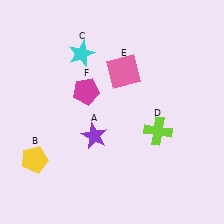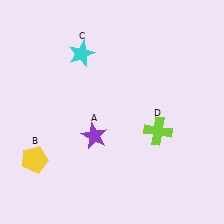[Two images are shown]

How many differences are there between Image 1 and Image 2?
There are 2 differences between the two images.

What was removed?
The magenta pentagon (F), the pink square (E) were removed in Image 2.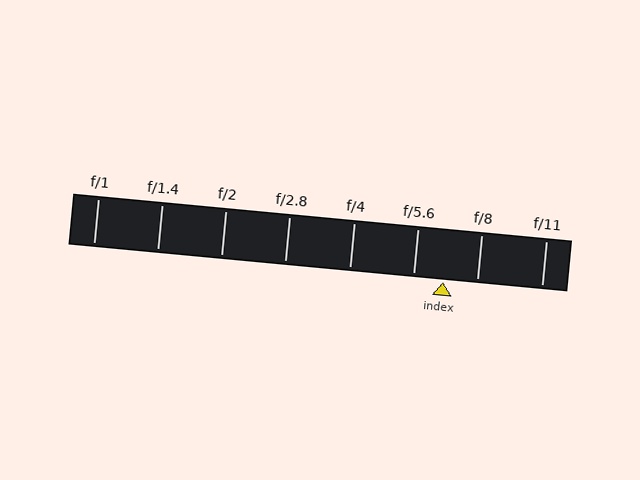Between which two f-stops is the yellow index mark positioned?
The index mark is between f/5.6 and f/8.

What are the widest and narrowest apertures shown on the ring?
The widest aperture shown is f/1 and the narrowest is f/11.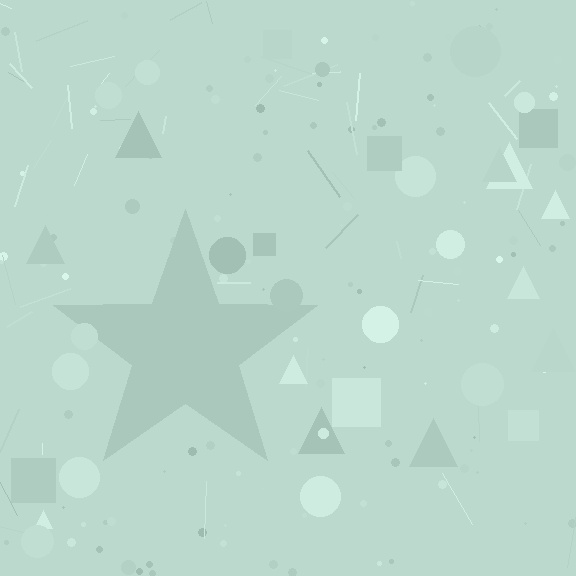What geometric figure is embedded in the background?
A star is embedded in the background.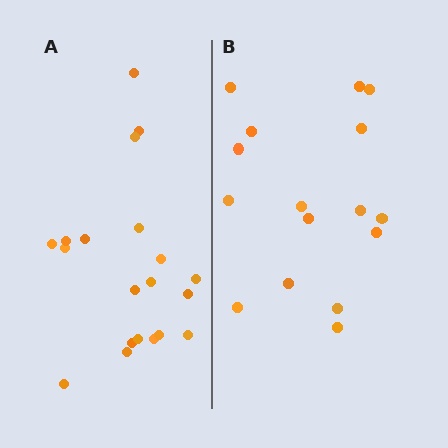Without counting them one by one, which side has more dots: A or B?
Region A (the left region) has more dots.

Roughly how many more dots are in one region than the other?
Region A has about 4 more dots than region B.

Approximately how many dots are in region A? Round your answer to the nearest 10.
About 20 dots.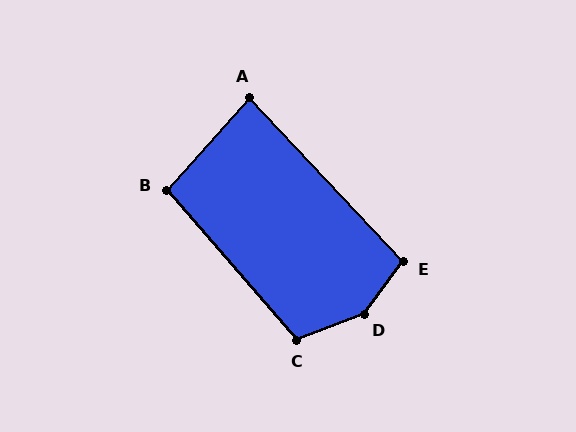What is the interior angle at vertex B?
Approximately 97 degrees (obtuse).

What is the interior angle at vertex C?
Approximately 110 degrees (obtuse).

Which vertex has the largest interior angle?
D, at approximately 148 degrees.